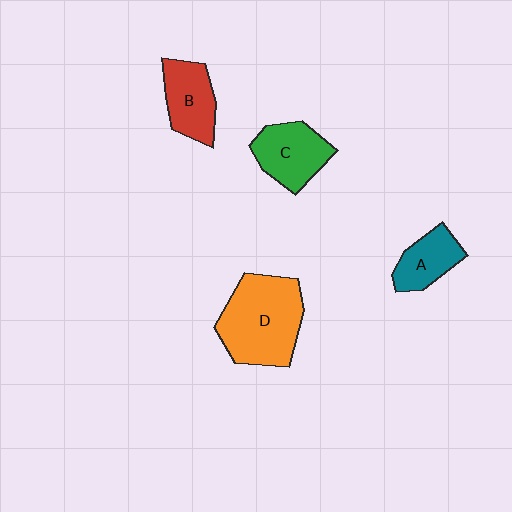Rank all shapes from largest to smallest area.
From largest to smallest: D (orange), C (green), B (red), A (teal).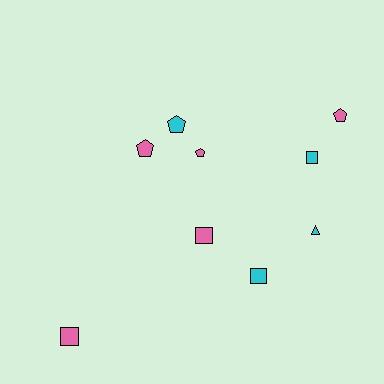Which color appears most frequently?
Pink, with 5 objects.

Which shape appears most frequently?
Square, with 4 objects.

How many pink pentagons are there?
There are 3 pink pentagons.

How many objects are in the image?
There are 9 objects.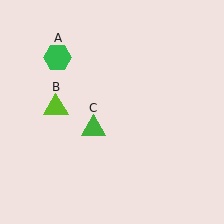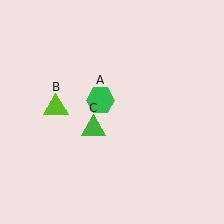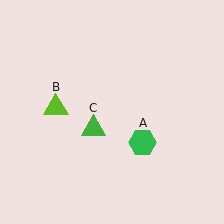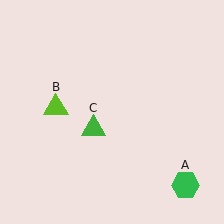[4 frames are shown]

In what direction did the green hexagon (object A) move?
The green hexagon (object A) moved down and to the right.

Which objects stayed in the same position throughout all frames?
Lime triangle (object B) and green triangle (object C) remained stationary.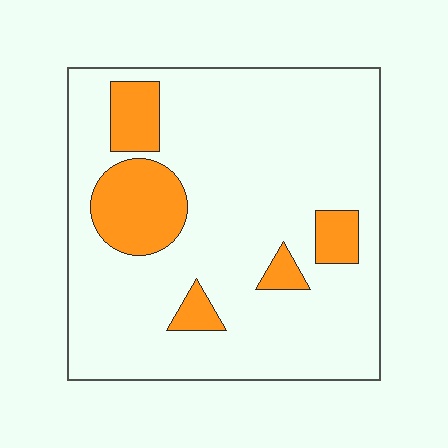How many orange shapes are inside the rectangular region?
5.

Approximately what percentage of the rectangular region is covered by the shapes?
Approximately 15%.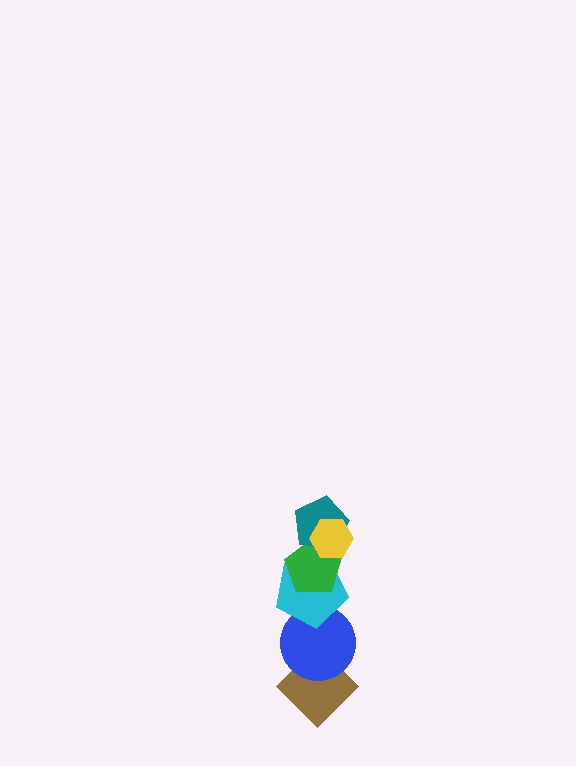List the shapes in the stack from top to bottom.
From top to bottom: the yellow hexagon, the teal pentagon, the green pentagon, the cyan pentagon, the blue circle, the brown diamond.